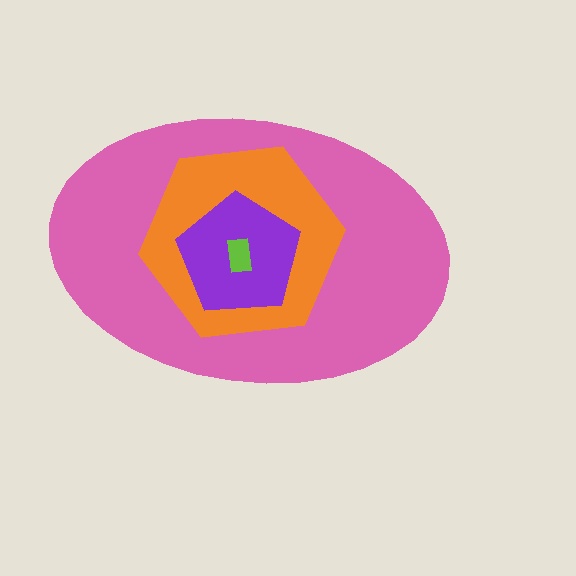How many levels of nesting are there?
4.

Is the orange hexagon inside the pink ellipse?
Yes.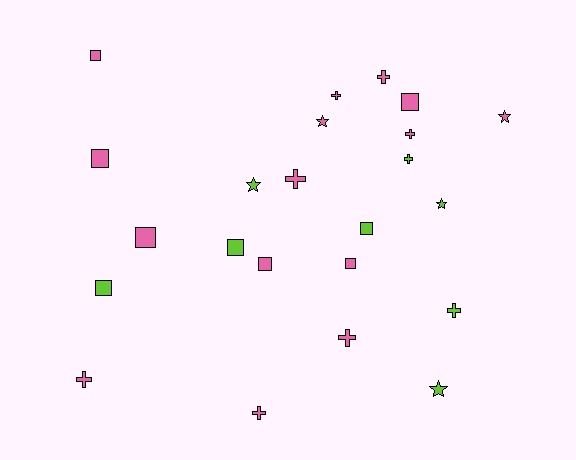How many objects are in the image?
There are 23 objects.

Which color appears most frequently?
Pink, with 15 objects.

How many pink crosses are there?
There are 7 pink crosses.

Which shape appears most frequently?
Cross, with 9 objects.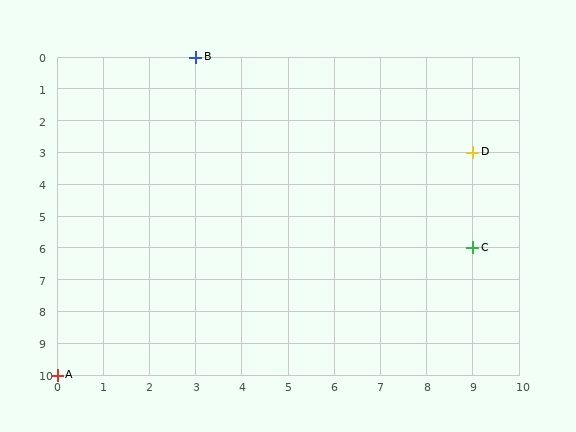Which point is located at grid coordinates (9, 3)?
Point D is at (9, 3).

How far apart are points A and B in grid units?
Points A and B are 3 columns and 10 rows apart (about 10.4 grid units diagonally).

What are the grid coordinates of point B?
Point B is at grid coordinates (3, 0).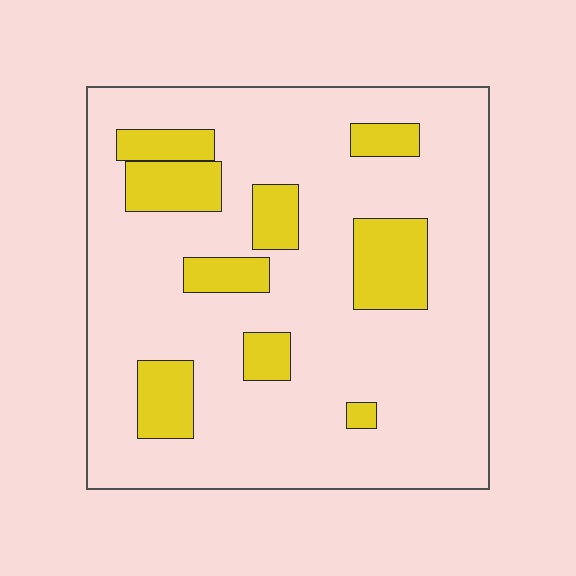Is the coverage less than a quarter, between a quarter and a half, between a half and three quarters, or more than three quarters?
Less than a quarter.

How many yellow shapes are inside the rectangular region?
9.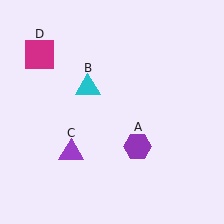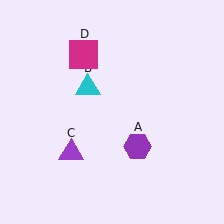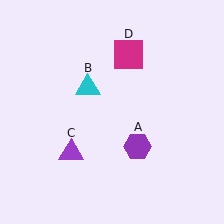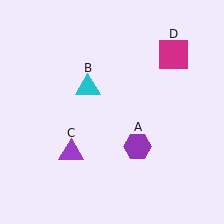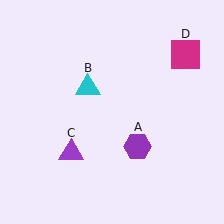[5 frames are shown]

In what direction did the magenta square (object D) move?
The magenta square (object D) moved right.